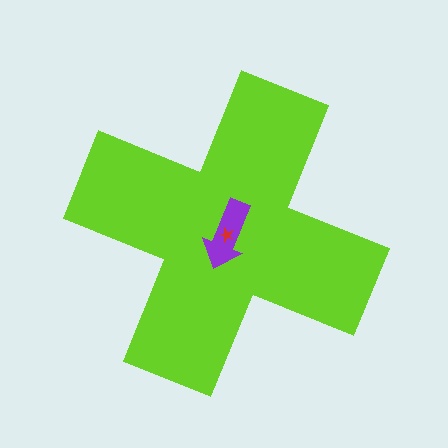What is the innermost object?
The red star.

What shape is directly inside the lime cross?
The purple arrow.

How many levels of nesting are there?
3.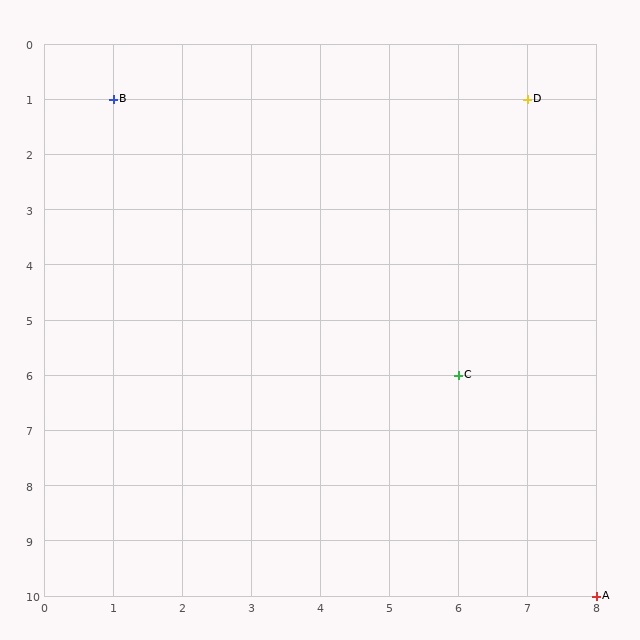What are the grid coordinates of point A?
Point A is at grid coordinates (8, 10).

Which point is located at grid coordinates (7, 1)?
Point D is at (7, 1).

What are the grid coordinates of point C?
Point C is at grid coordinates (6, 6).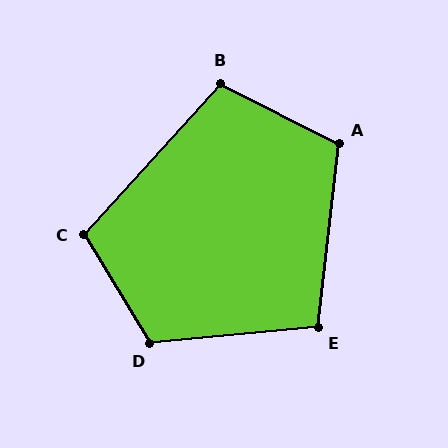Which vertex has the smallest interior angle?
E, at approximately 102 degrees.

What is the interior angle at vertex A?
Approximately 110 degrees (obtuse).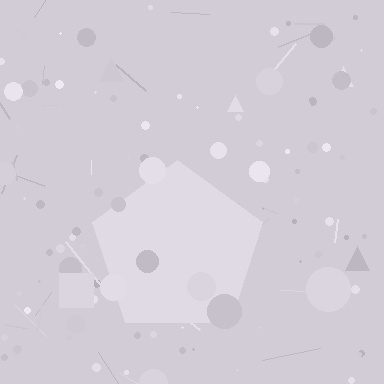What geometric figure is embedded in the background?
A pentagon is embedded in the background.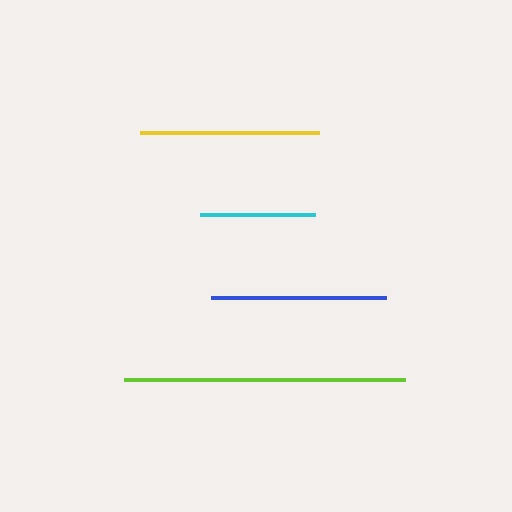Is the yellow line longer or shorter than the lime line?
The lime line is longer than the yellow line.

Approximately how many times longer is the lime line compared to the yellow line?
The lime line is approximately 1.6 times the length of the yellow line.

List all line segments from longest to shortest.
From longest to shortest: lime, yellow, blue, cyan.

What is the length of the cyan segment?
The cyan segment is approximately 115 pixels long.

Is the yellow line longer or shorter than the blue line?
The yellow line is longer than the blue line.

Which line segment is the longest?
The lime line is the longest at approximately 282 pixels.